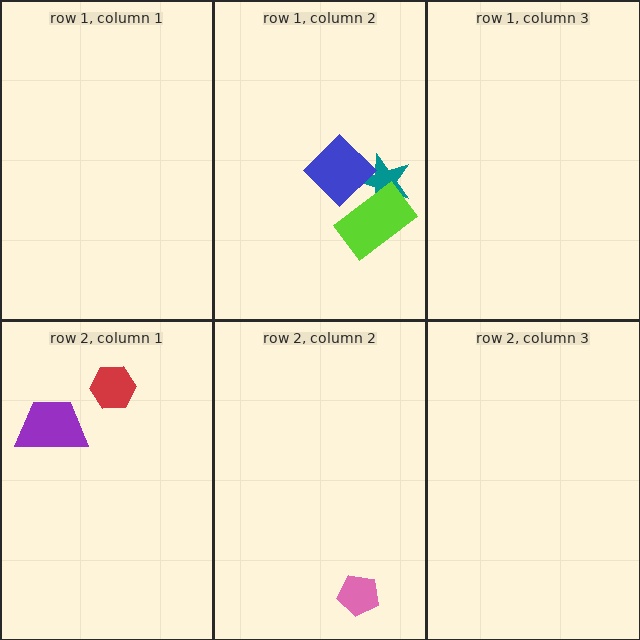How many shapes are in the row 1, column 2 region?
3.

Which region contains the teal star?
The row 1, column 2 region.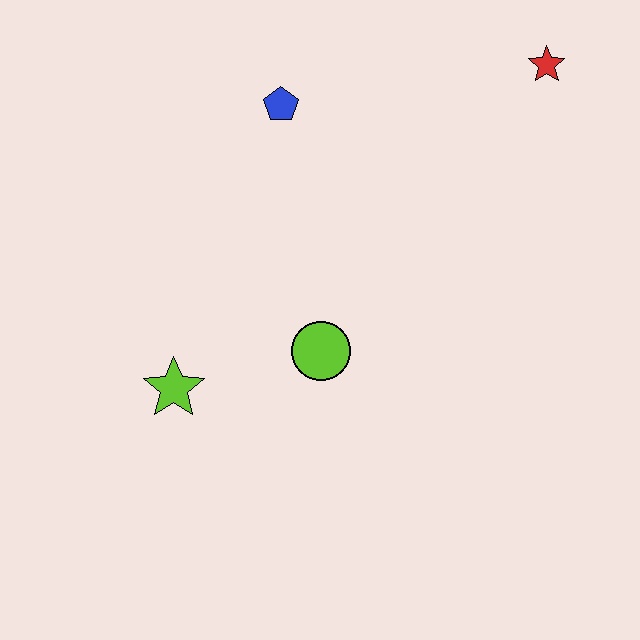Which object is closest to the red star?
The blue pentagon is closest to the red star.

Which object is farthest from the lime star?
The red star is farthest from the lime star.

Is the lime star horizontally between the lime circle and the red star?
No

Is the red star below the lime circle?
No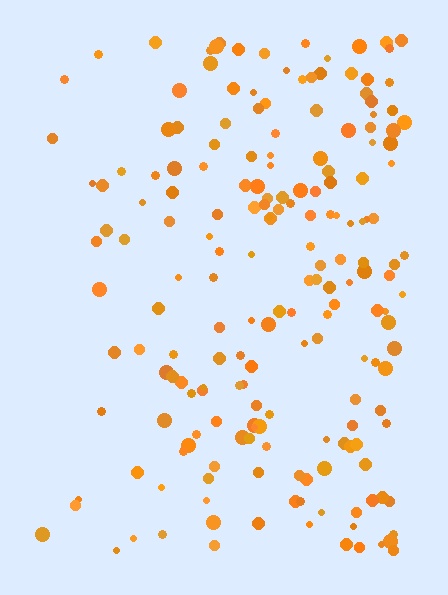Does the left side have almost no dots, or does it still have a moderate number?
Still a moderate number, just noticeably fewer than the right.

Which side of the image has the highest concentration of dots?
The right.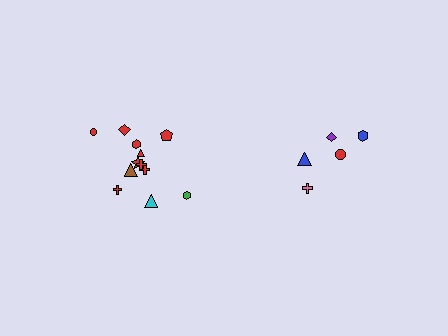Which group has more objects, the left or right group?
The left group.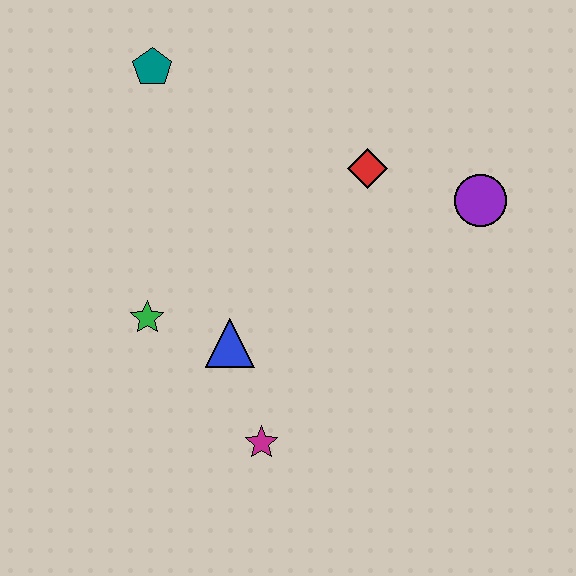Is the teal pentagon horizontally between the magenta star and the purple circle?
No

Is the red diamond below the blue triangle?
No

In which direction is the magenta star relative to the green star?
The magenta star is below the green star.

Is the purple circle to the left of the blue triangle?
No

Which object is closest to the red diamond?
The purple circle is closest to the red diamond.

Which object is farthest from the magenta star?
The teal pentagon is farthest from the magenta star.